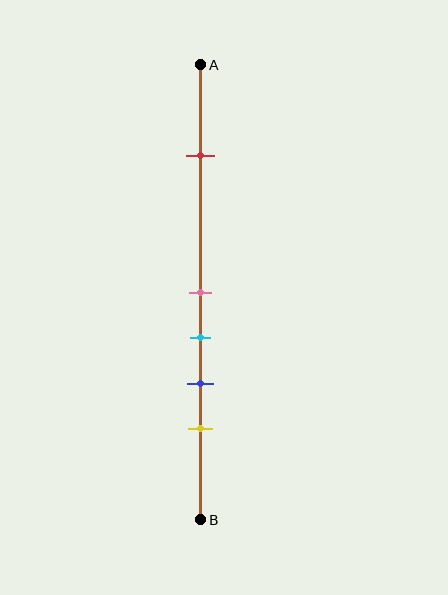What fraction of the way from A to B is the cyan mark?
The cyan mark is approximately 60% (0.6) of the way from A to B.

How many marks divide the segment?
There are 5 marks dividing the segment.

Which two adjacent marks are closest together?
The pink and cyan marks are the closest adjacent pair.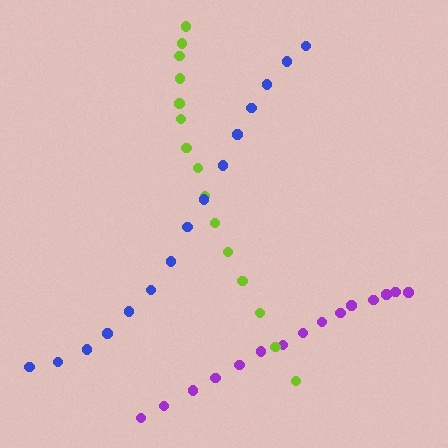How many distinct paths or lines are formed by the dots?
There are 3 distinct paths.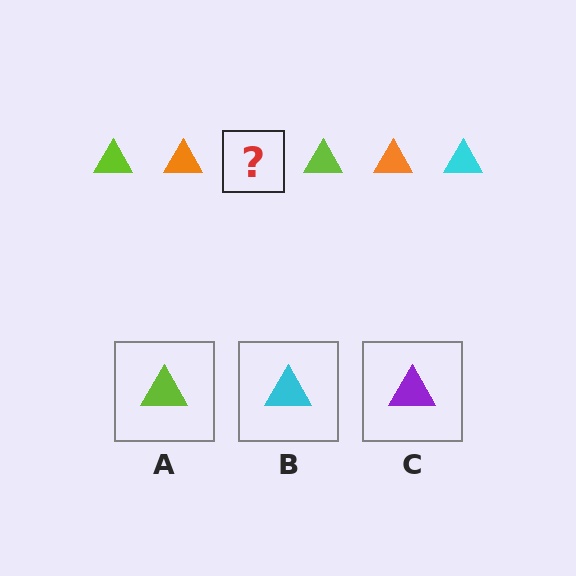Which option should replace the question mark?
Option B.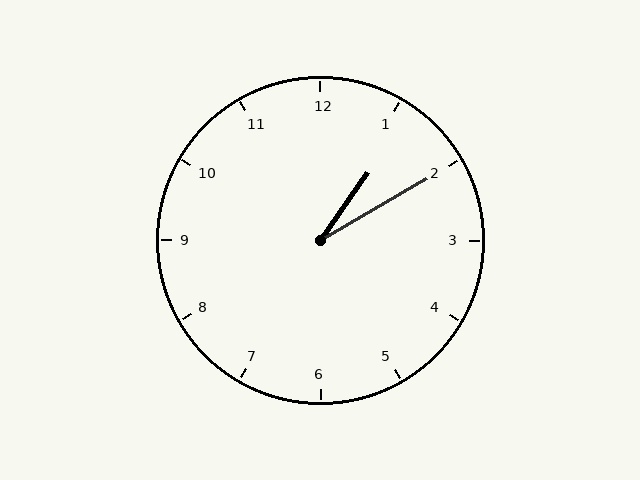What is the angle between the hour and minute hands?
Approximately 25 degrees.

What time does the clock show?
1:10.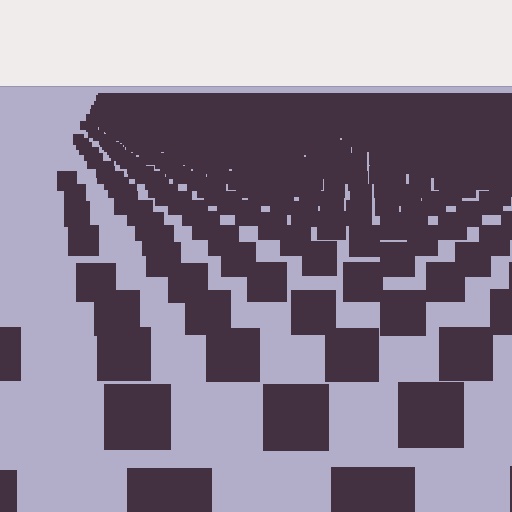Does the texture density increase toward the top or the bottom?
Density increases toward the top.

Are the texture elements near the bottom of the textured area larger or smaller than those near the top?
Larger. Near the bottom, elements are closer to the viewer and appear at a bigger on-screen size.